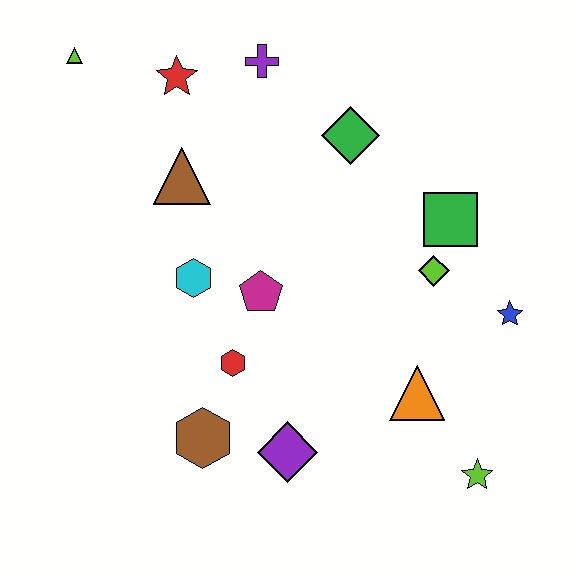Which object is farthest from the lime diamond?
The lime triangle is farthest from the lime diamond.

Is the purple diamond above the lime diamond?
No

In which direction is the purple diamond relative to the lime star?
The purple diamond is to the left of the lime star.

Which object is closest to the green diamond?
The purple cross is closest to the green diamond.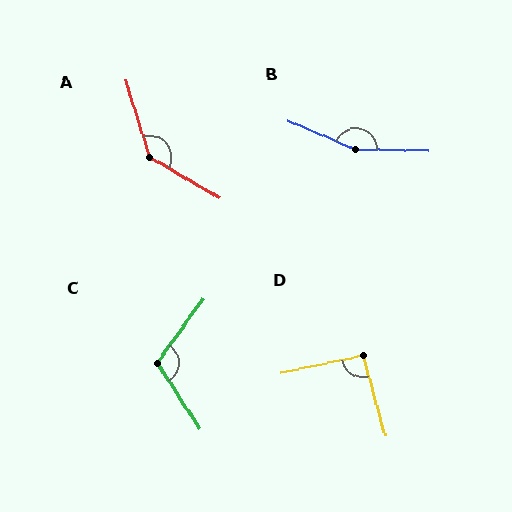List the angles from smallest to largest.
D (93°), C (111°), A (138°), B (157°).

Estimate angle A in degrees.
Approximately 138 degrees.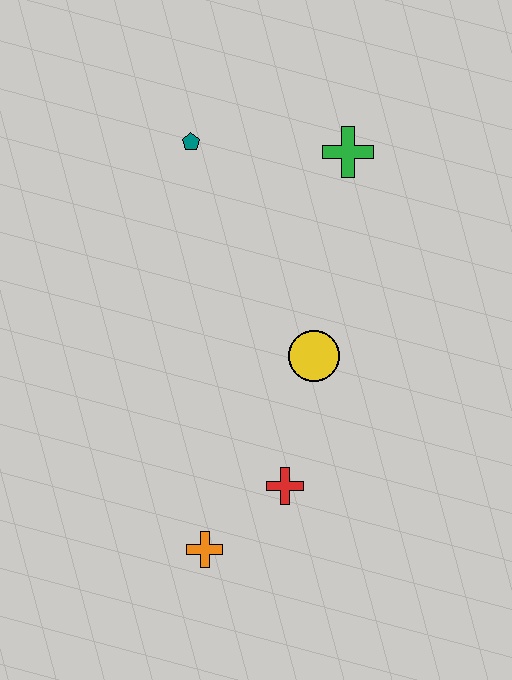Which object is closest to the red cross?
The orange cross is closest to the red cross.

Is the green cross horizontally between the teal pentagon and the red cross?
No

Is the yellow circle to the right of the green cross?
No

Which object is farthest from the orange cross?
The green cross is farthest from the orange cross.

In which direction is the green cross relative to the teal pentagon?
The green cross is to the right of the teal pentagon.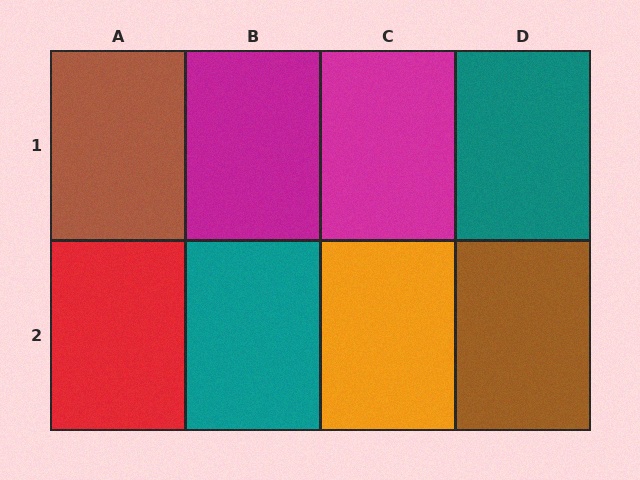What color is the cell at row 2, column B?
Teal.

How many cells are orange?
1 cell is orange.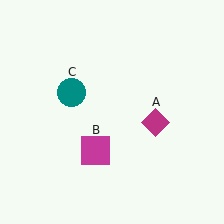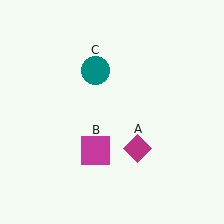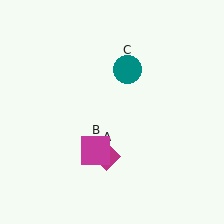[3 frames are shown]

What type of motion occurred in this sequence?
The magenta diamond (object A), teal circle (object C) rotated clockwise around the center of the scene.